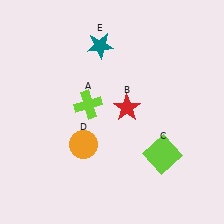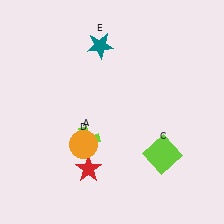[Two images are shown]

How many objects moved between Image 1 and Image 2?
2 objects moved between the two images.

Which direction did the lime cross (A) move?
The lime cross (A) moved down.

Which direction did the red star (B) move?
The red star (B) moved down.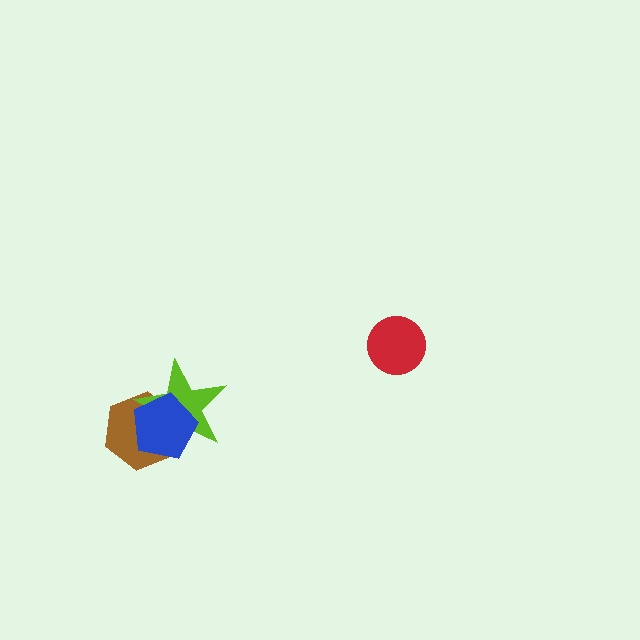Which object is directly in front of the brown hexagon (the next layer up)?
The lime star is directly in front of the brown hexagon.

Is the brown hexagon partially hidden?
Yes, it is partially covered by another shape.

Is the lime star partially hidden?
Yes, it is partially covered by another shape.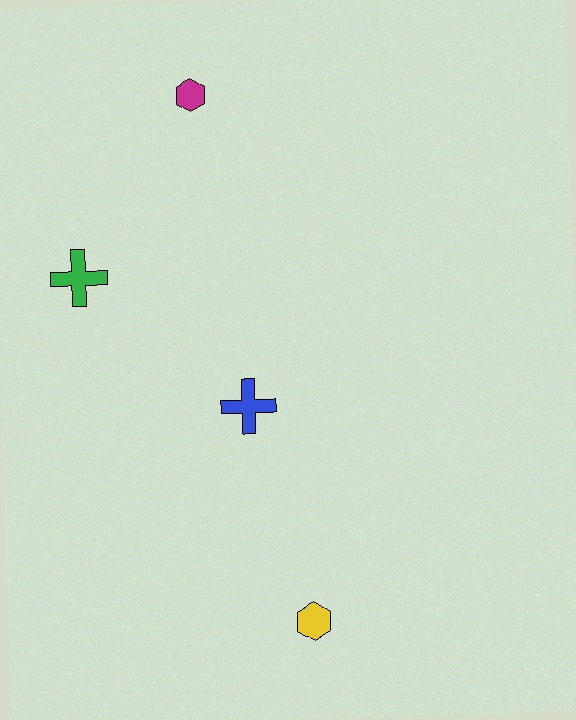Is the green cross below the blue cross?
No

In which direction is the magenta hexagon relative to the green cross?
The magenta hexagon is above the green cross.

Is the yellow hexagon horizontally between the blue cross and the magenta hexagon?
No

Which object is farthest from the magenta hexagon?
The yellow hexagon is farthest from the magenta hexagon.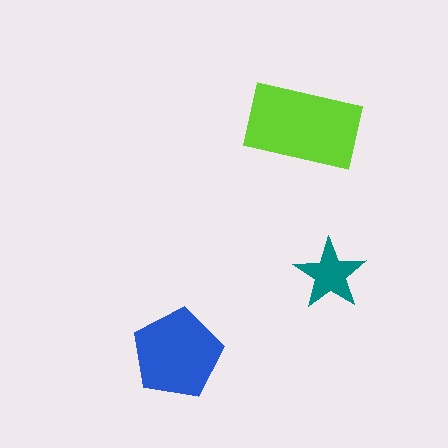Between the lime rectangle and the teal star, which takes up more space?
The lime rectangle.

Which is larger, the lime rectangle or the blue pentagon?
The lime rectangle.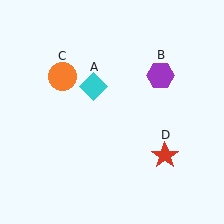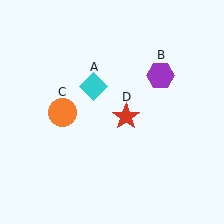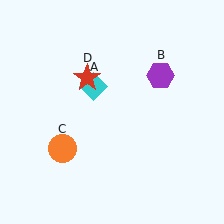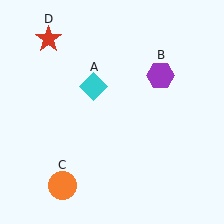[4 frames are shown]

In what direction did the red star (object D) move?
The red star (object D) moved up and to the left.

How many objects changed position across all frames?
2 objects changed position: orange circle (object C), red star (object D).